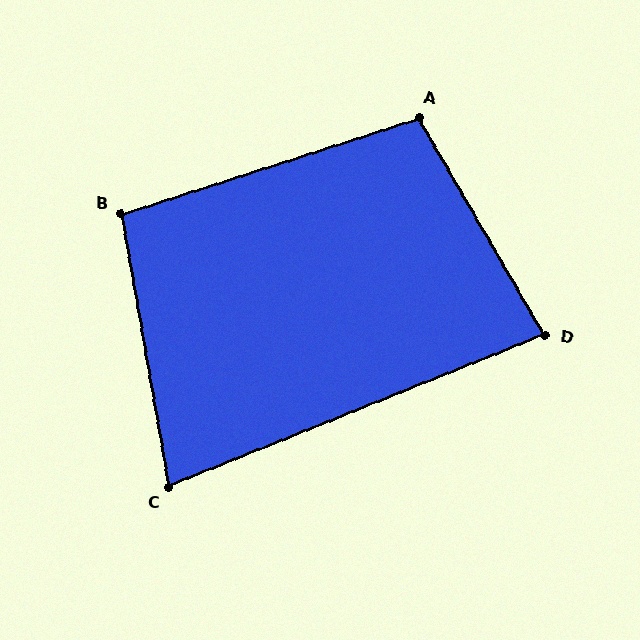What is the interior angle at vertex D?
Approximately 82 degrees (acute).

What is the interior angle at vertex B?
Approximately 98 degrees (obtuse).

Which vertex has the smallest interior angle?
C, at approximately 78 degrees.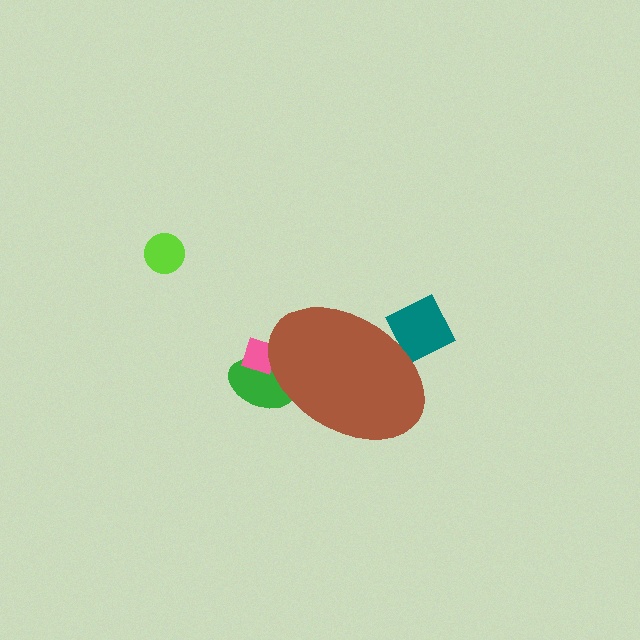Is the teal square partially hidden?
Yes, the teal square is partially hidden behind the brown ellipse.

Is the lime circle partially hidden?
No, the lime circle is fully visible.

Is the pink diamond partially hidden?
Yes, the pink diamond is partially hidden behind the brown ellipse.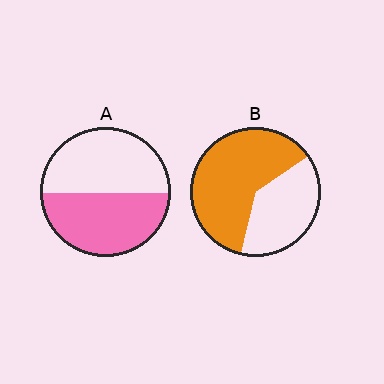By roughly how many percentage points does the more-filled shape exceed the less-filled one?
By roughly 15 percentage points (B over A).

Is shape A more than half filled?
Roughly half.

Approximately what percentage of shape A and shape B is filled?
A is approximately 50% and B is approximately 60%.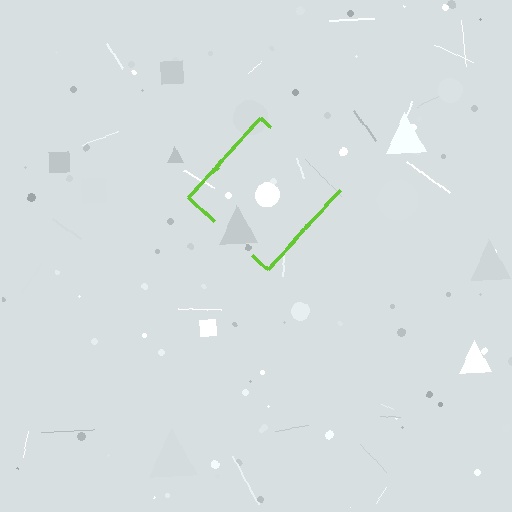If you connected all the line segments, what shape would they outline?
They would outline a diamond.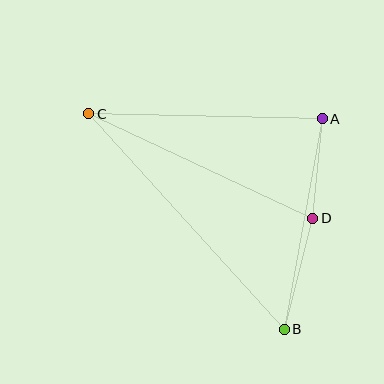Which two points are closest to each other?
Points A and D are closest to each other.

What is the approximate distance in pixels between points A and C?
The distance between A and C is approximately 234 pixels.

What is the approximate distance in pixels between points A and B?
The distance between A and B is approximately 214 pixels.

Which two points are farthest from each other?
Points B and C are farthest from each other.